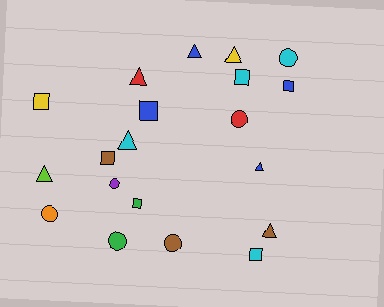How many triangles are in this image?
There are 7 triangles.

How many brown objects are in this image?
There are 3 brown objects.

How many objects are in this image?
There are 20 objects.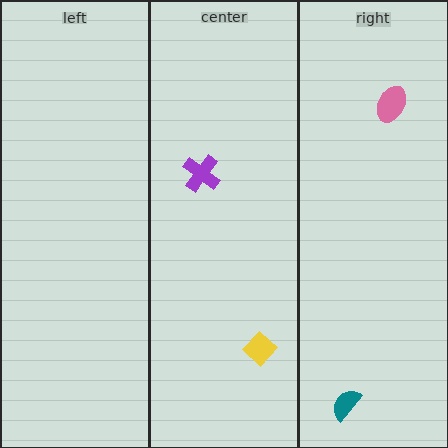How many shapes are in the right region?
2.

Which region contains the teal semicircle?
The right region.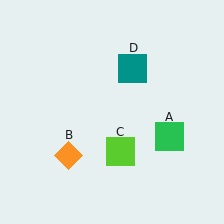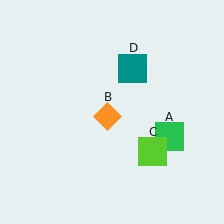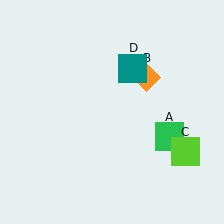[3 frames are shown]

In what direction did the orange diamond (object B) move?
The orange diamond (object B) moved up and to the right.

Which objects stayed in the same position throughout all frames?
Green square (object A) and teal square (object D) remained stationary.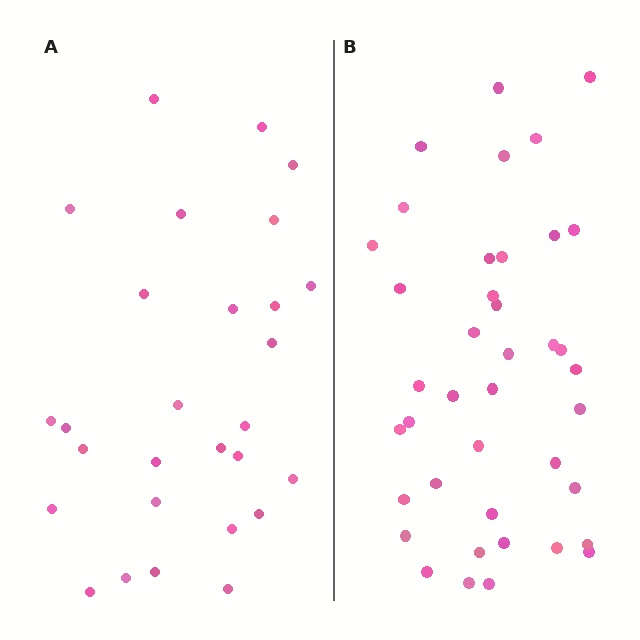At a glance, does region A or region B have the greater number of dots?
Region B (the right region) has more dots.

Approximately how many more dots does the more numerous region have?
Region B has roughly 12 or so more dots than region A.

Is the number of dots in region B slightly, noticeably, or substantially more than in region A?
Region B has noticeably more, but not dramatically so. The ratio is roughly 1.4 to 1.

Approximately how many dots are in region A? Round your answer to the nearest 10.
About 30 dots. (The exact count is 28, which rounds to 30.)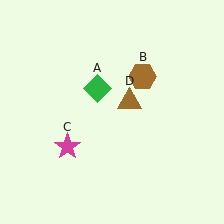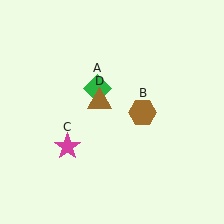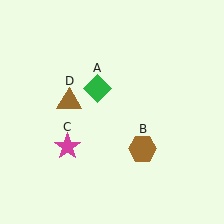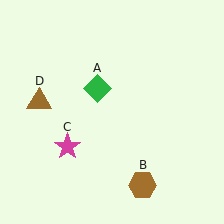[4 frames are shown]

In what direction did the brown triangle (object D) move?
The brown triangle (object D) moved left.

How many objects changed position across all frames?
2 objects changed position: brown hexagon (object B), brown triangle (object D).